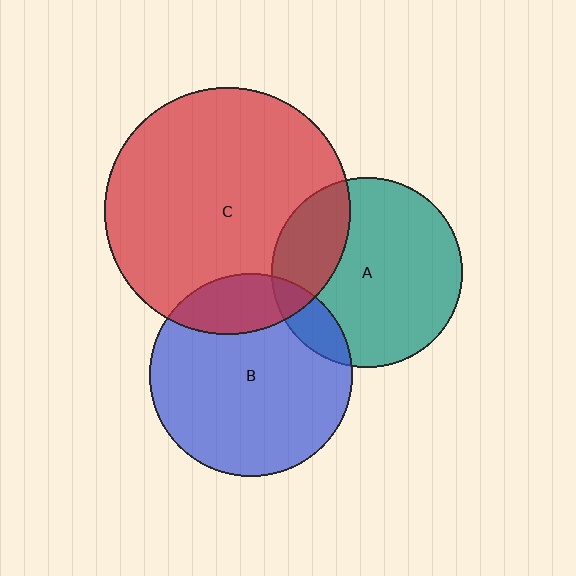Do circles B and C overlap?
Yes.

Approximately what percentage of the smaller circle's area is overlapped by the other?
Approximately 20%.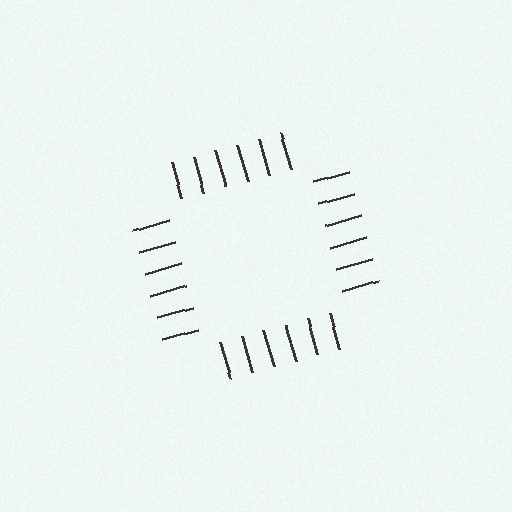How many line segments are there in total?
24 — 6 along each of the 4 edges.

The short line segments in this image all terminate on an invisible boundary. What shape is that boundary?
An illusory square — the line segments terminate on its edges but no continuous stroke is drawn.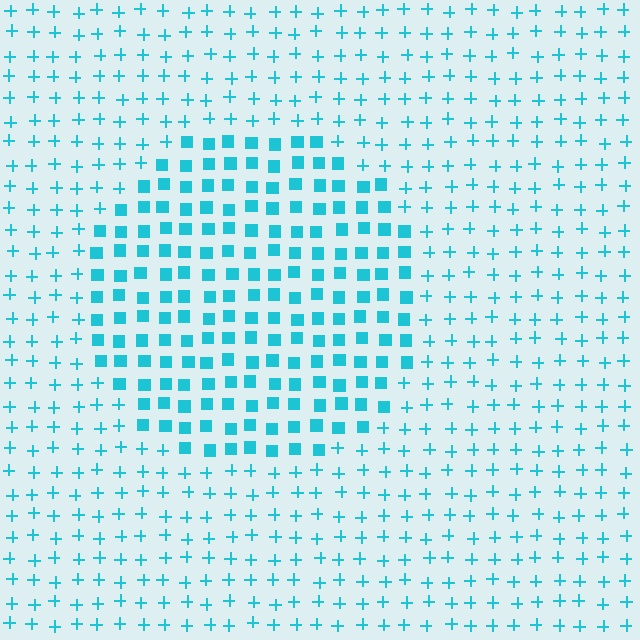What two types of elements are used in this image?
The image uses squares inside the circle region and plus signs outside it.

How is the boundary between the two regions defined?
The boundary is defined by a change in element shape: squares inside vs. plus signs outside. All elements share the same color and spacing.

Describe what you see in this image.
The image is filled with small cyan elements arranged in a uniform grid. A circle-shaped region contains squares, while the surrounding area contains plus signs. The boundary is defined purely by the change in element shape.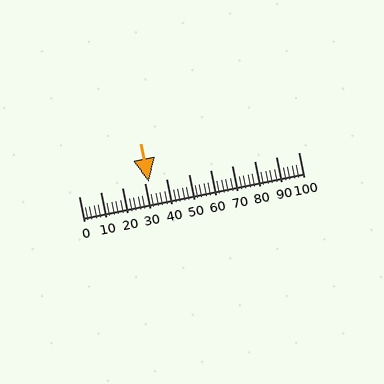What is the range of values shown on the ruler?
The ruler shows values from 0 to 100.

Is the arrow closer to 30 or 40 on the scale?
The arrow is closer to 30.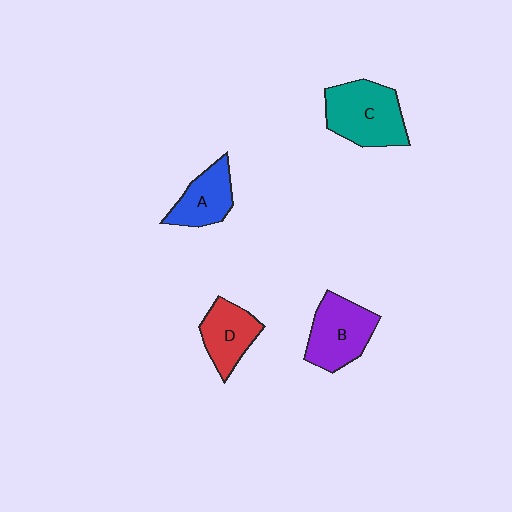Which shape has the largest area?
Shape C (teal).